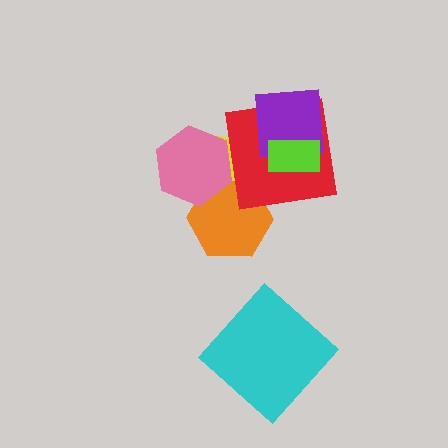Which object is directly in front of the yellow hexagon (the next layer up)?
The orange hexagon is directly in front of the yellow hexagon.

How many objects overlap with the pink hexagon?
2 objects overlap with the pink hexagon.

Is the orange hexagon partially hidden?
Yes, it is partially covered by another shape.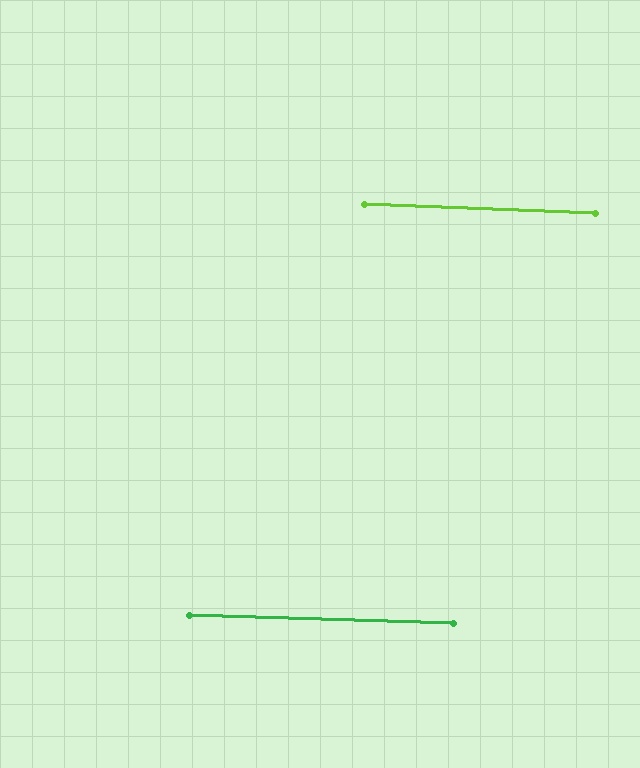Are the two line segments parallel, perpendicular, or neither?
Parallel — their directions differ by only 0.6°.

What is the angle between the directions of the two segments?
Approximately 1 degree.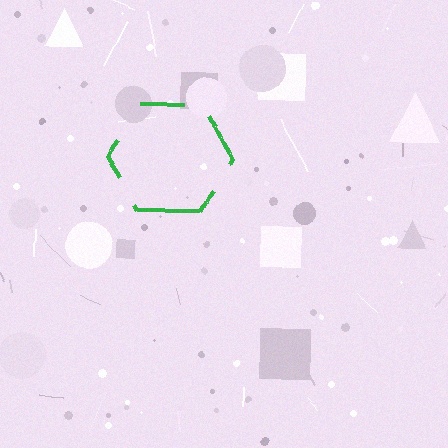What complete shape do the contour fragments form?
The contour fragments form a hexagon.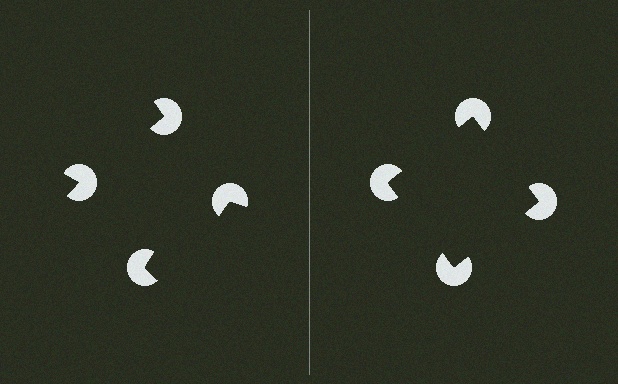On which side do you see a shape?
An illusory square appears on the right side. On the left side the wedge cuts are rotated, so no coherent shape forms.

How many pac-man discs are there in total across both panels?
8 — 4 on each side.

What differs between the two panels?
The pac-man discs are positioned identically on both sides; only the wedge orientations differ. On the right they align to a square; on the left they are misaligned.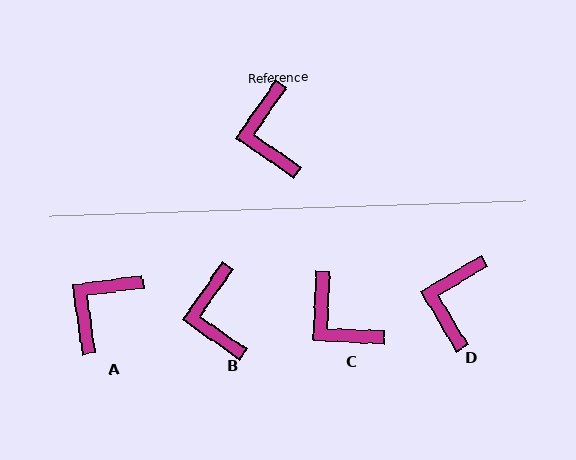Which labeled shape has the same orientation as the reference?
B.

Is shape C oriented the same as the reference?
No, it is off by about 33 degrees.